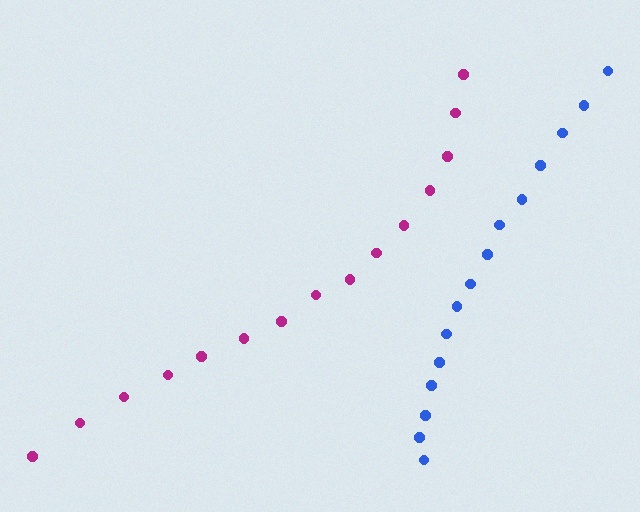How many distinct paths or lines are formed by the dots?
There are 2 distinct paths.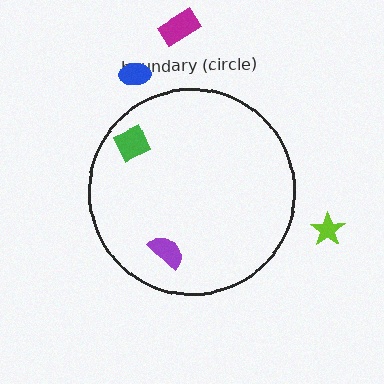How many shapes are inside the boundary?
2 inside, 3 outside.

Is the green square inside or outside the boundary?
Inside.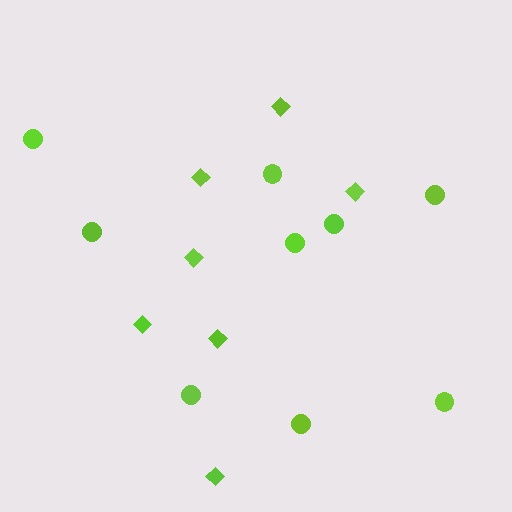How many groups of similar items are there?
There are 2 groups: one group of diamonds (7) and one group of circles (9).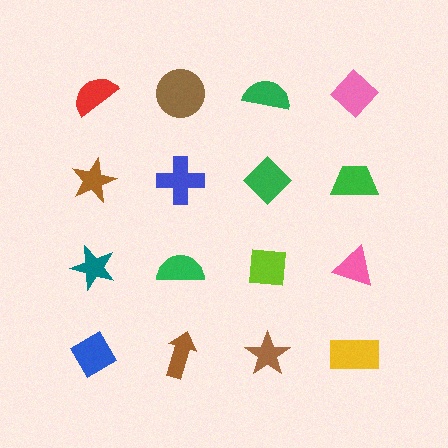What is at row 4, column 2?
A brown arrow.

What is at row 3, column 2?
A green semicircle.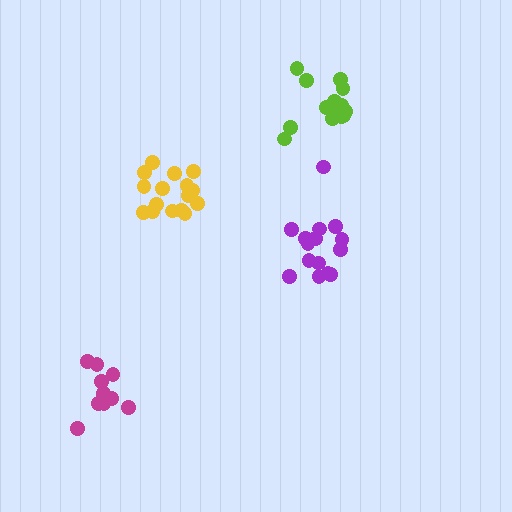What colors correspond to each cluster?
The clusters are colored: yellow, purple, magenta, lime.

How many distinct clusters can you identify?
There are 4 distinct clusters.